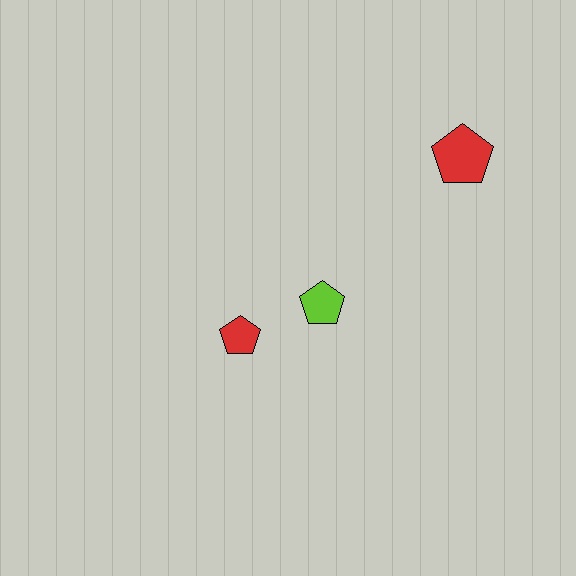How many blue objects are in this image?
There are no blue objects.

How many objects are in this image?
There are 3 objects.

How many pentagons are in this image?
There are 3 pentagons.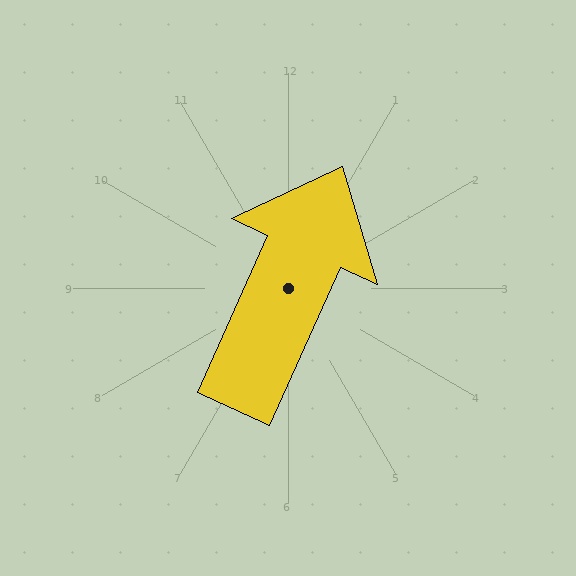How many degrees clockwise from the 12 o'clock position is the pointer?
Approximately 24 degrees.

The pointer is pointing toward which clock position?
Roughly 1 o'clock.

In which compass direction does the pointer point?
Northeast.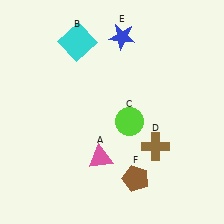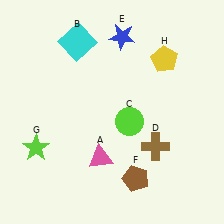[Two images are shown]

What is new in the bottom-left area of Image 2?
A lime star (G) was added in the bottom-left area of Image 2.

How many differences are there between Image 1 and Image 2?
There are 2 differences between the two images.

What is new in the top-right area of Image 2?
A yellow pentagon (H) was added in the top-right area of Image 2.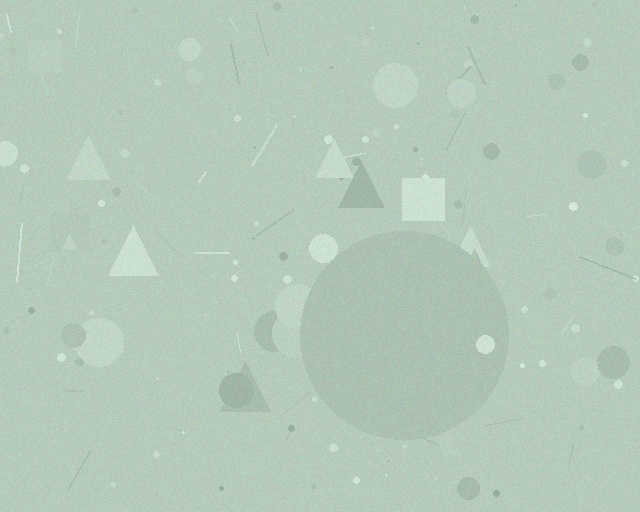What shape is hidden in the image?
A circle is hidden in the image.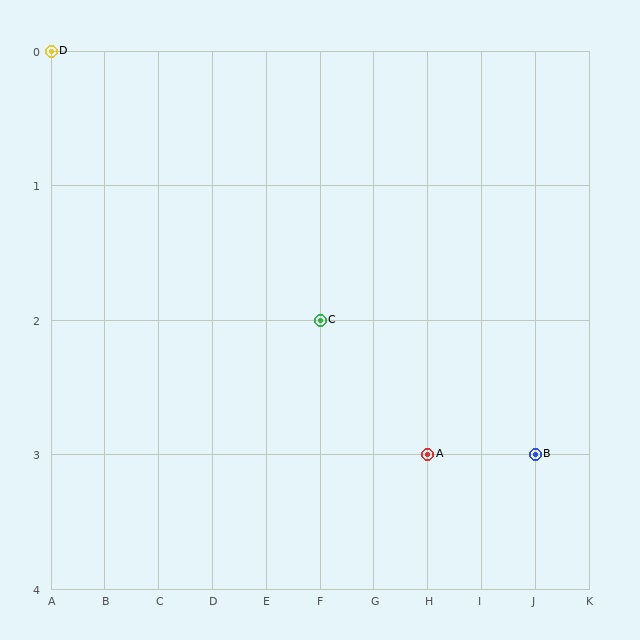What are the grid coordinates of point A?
Point A is at grid coordinates (H, 3).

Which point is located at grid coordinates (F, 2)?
Point C is at (F, 2).